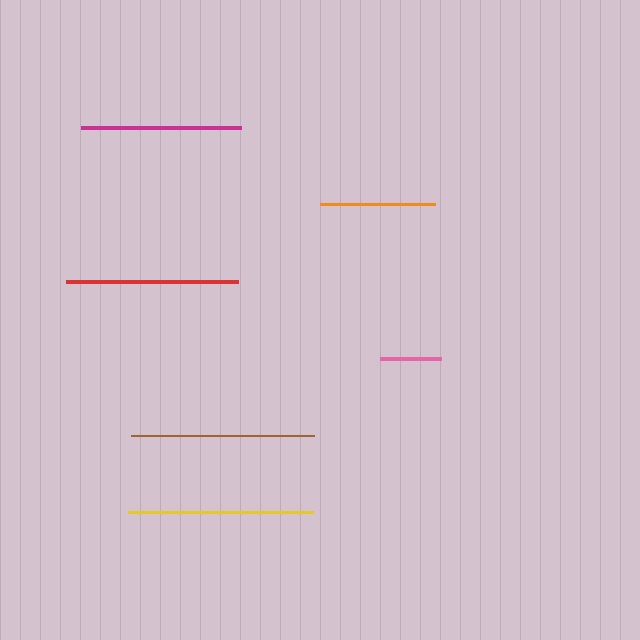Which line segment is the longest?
The yellow line is the longest at approximately 185 pixels.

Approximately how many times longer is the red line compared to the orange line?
The red line is approximately 1.5 times the length of the orange line.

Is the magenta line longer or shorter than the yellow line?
The yellow line is longer than the magenta line.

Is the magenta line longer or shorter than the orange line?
The magenta line is longer than the orange line.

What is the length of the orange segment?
The orange segment is approximately 115 pixels long.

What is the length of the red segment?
The red segment is approximately 172 pixels long.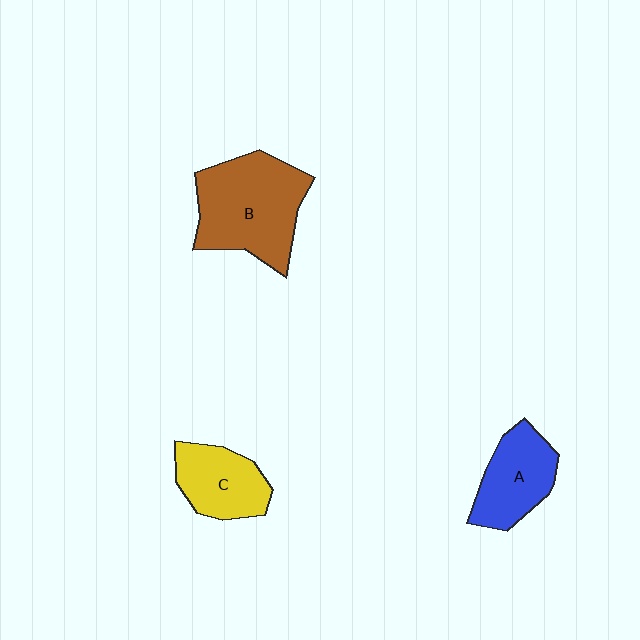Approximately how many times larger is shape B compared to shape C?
Approximately 1.7 times.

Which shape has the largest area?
Shape B (brown).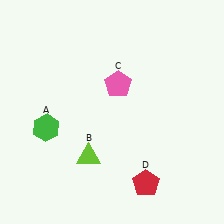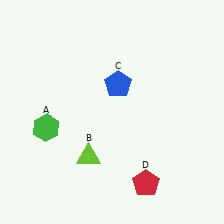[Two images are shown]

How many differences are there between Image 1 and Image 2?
There is 1 difference between the two images.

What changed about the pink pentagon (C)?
In Image 1, C is pink. In Image 2, it changed to blue.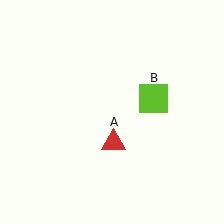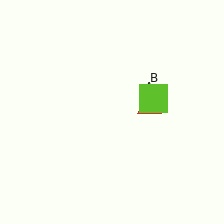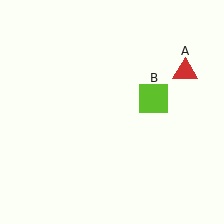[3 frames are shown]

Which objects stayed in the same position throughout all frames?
Lime square (object B) remained stationary.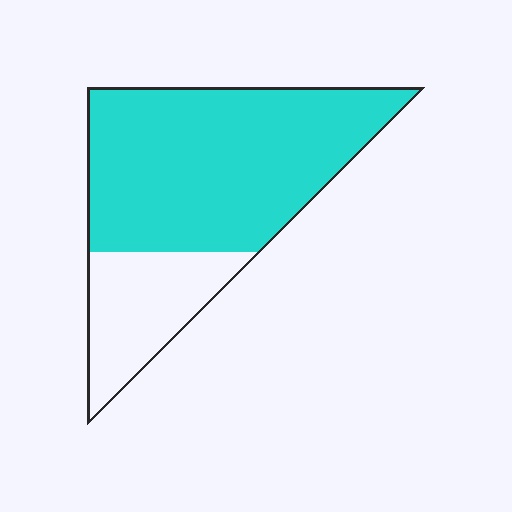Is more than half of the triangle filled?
Yes.